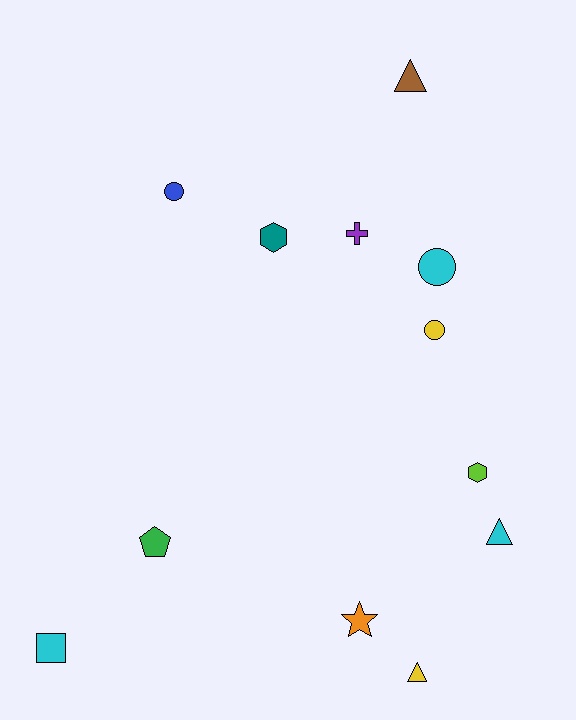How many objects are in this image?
There are 12 objects.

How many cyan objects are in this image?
There are 3 cyan objects.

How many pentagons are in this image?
There is 1 pentagon.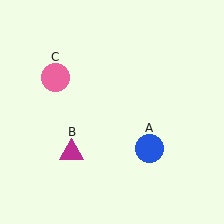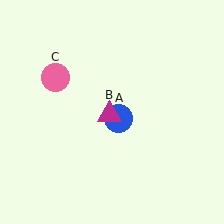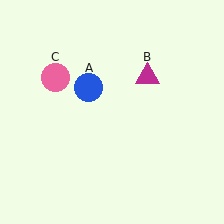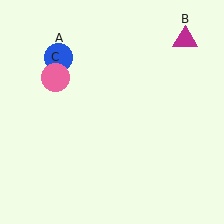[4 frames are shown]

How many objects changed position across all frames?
2 objects changed position: blue circle (object A), magenta triangle (object B).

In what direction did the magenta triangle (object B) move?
The magenta triangle (object B) moved up and to the right.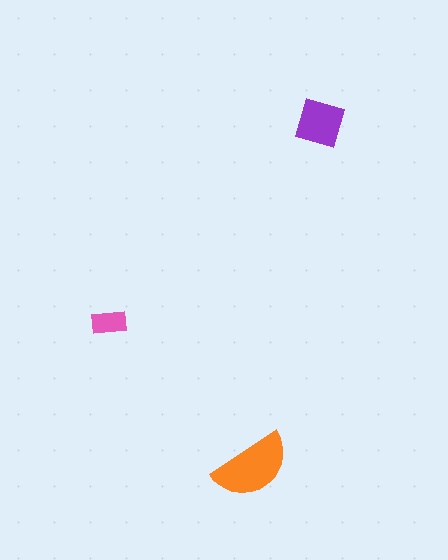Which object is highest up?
The purple diamond is topmost.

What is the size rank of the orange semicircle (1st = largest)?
1st.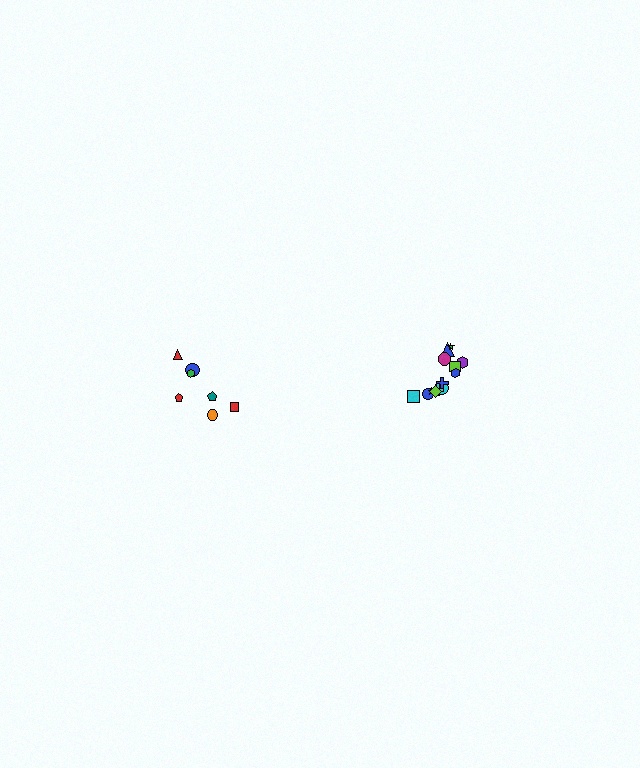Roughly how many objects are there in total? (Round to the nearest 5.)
Roughly 20 objects in total.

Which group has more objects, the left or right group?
The right group.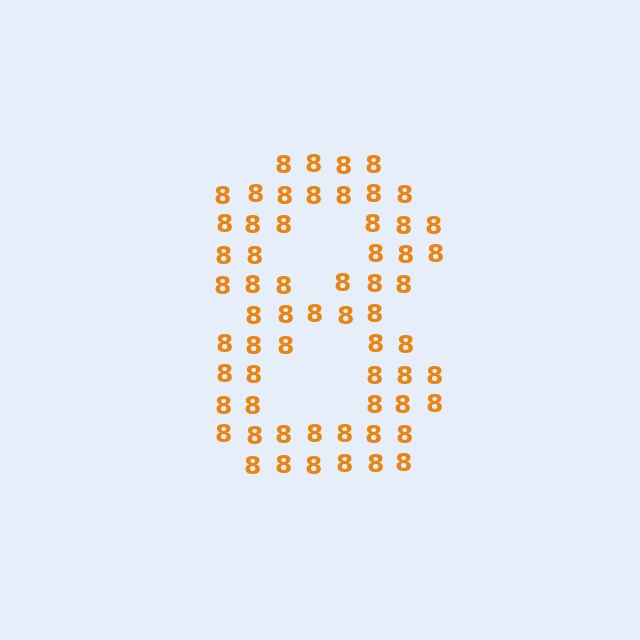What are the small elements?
The small elements are digit 8's.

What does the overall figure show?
The overall figure shows the digit 8.